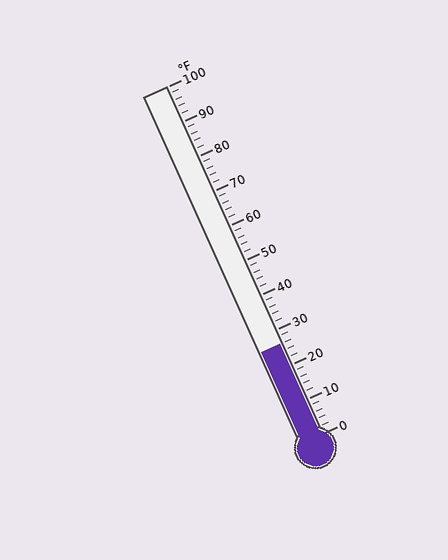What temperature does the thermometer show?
The thermometer shows approximately 26°F.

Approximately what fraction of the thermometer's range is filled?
The thermometer is filled to approximately 25% of its range.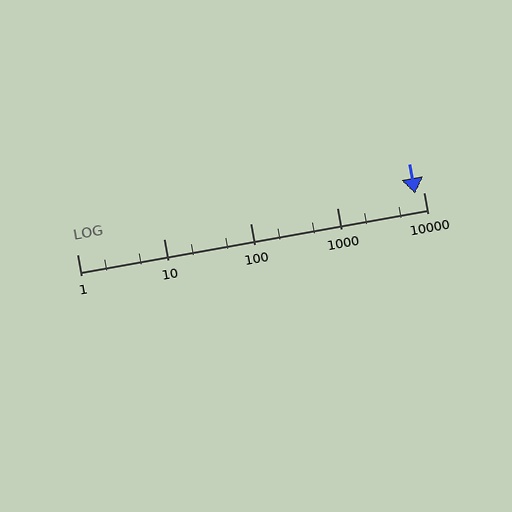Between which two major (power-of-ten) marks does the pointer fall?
The pointer is between 1000 and 10000.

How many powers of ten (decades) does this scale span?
The scale spans 4 decades, from 1 to 10000.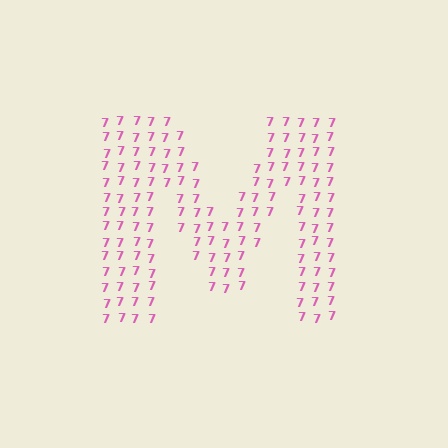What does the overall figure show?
The overall figure shows the letter M.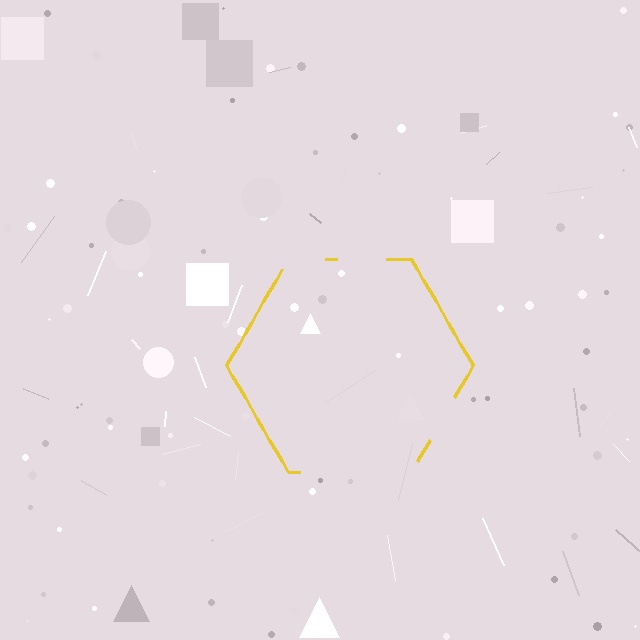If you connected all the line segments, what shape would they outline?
They would outline a hexagon.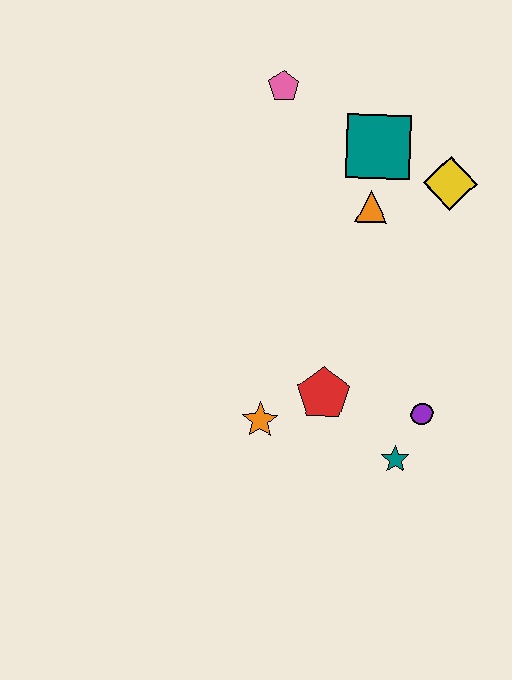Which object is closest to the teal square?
The orange triangle is closest to the teal square.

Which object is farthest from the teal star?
The pink pentagon is farthest from the teal star.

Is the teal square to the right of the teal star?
No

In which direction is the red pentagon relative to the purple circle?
The red pentagon is to the left of the purple circle.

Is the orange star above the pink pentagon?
No